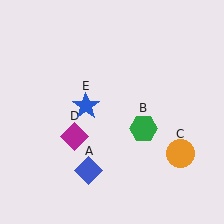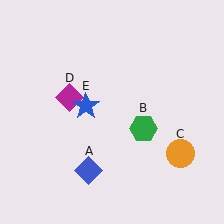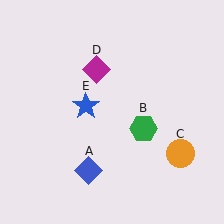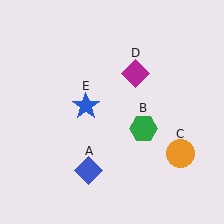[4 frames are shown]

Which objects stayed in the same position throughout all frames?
Blue diamond (object A) and green hexagon (object B) and orange circle (object C) and blue star (object E) remained stationary.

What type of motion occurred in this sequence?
The magenta diamond (object D) rotated clockwise around the center of the scene.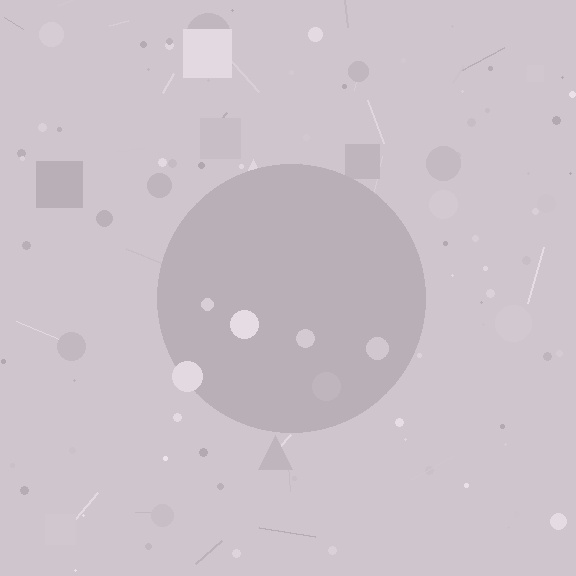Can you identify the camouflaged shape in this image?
The camouflaged shape is a circle.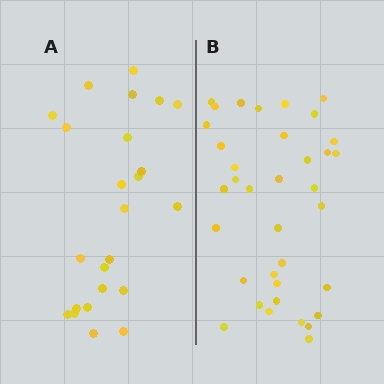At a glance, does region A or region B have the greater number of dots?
Region B (the right region) has more dots.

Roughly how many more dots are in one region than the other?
Region B has roughly 12 or so more dots than region A.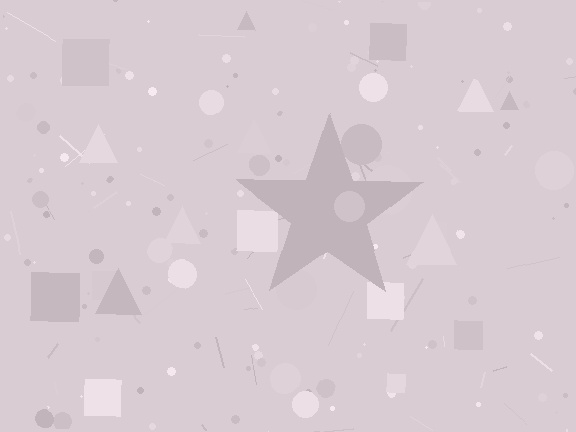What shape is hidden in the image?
A star is hidden in the image.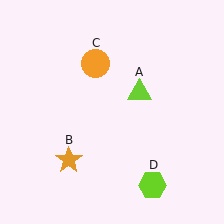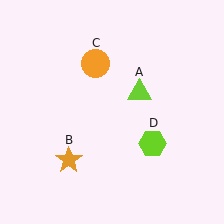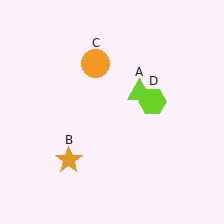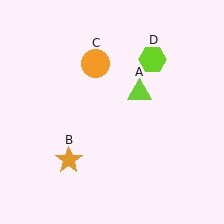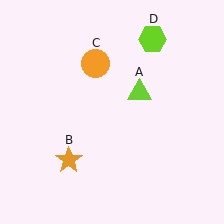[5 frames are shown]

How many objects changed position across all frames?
1 object changed position: lime hexagon (object D).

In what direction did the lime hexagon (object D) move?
The lime hexagon (object D) moved up.